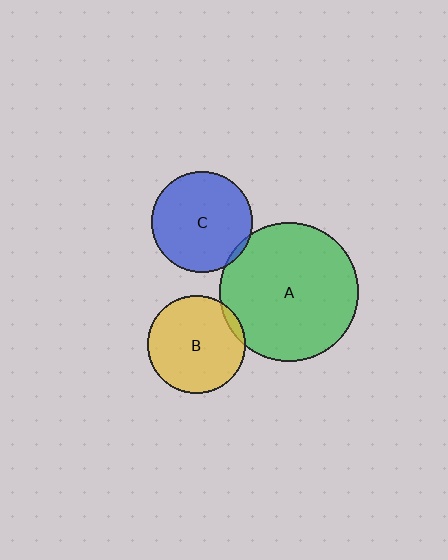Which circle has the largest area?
Circle A (green).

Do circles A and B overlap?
Yes.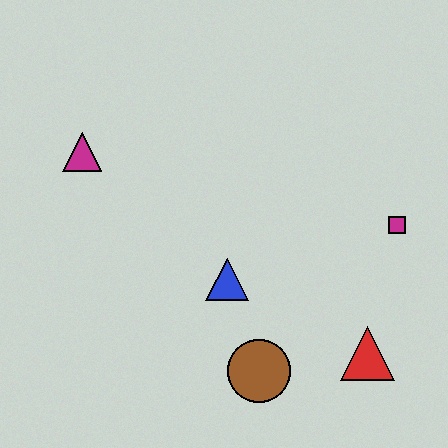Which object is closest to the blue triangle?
The brown circle is closest to the blue triangle.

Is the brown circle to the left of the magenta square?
Yes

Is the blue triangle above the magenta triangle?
No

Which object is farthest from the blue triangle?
The magenta triangle is farthest from the blue triangle.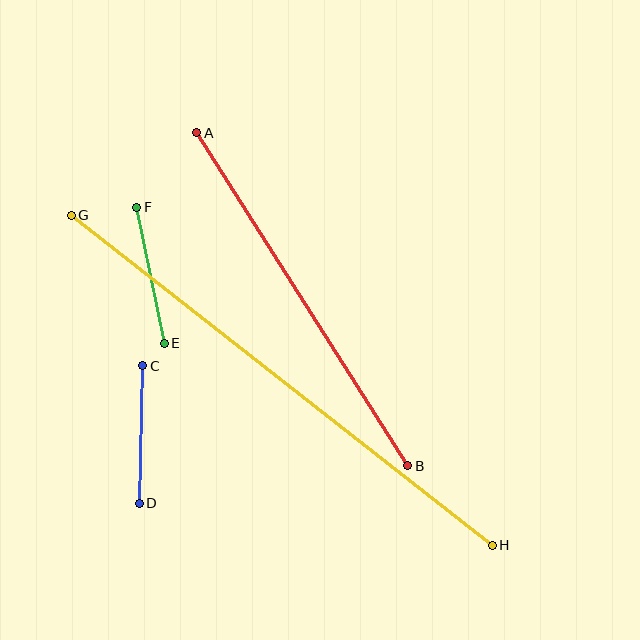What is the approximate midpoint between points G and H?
The midpoint is at approximately (282, 380) pixels.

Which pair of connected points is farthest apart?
Points G and H are farthest apart.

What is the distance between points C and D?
The distance is approximately 138 pixels.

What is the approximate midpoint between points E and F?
The midpoint is at approximately (151, 275) pixels.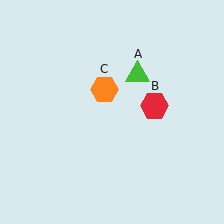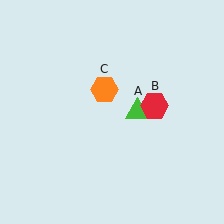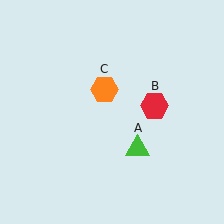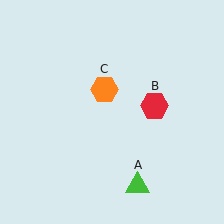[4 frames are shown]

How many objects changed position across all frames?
1 object changed position: green triangle (object A).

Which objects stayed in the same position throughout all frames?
Red hexagon (object B) and orange hexagon (object C) remained stationary.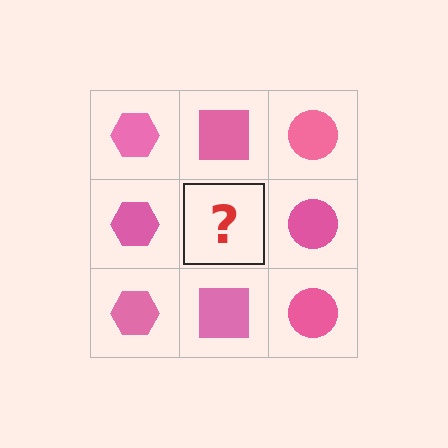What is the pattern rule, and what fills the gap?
The rule is that each column has a consistent shape. The gap should be filled with a pink square.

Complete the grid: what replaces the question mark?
The question mark should be replaced with a pink square.